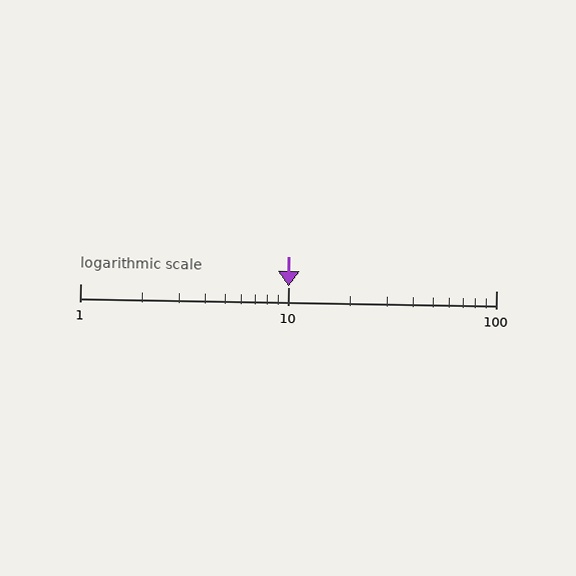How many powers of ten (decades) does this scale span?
The scale spans 2 decades, from 1 to 100.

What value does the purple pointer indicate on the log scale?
The pointer indicates approximately 10.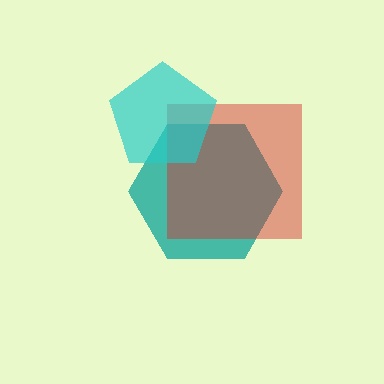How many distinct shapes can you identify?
There are 3 distinct shapes: a teal hexagon, a red square, a cyan pentagon.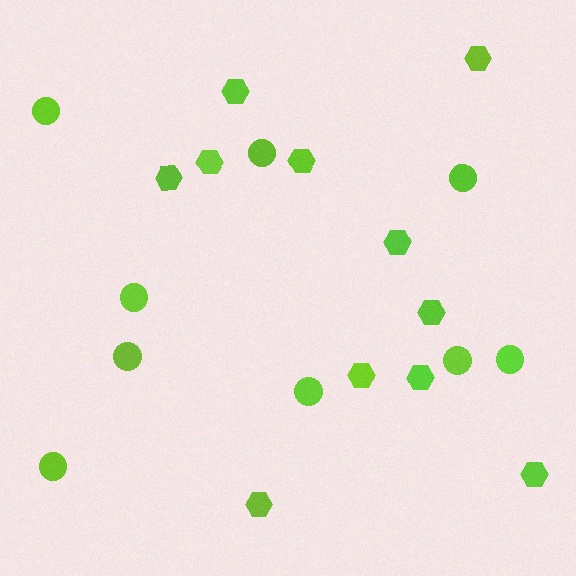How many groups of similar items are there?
There are 2 groups: one group of hexagons (11) and one group of circles (9).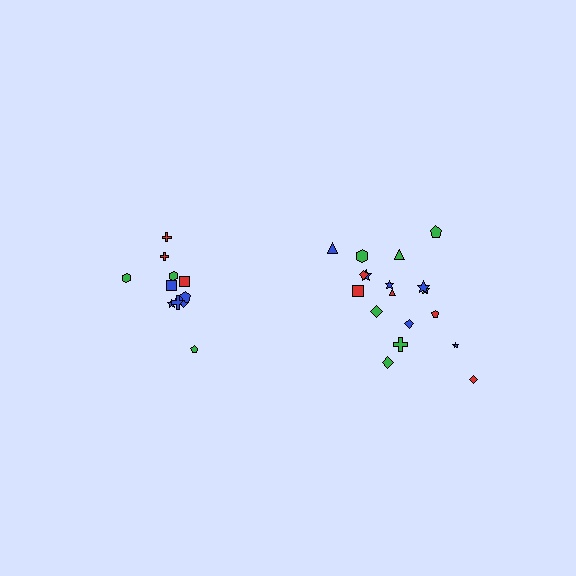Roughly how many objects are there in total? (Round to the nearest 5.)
Roughly 30 objects in total.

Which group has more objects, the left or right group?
The right group.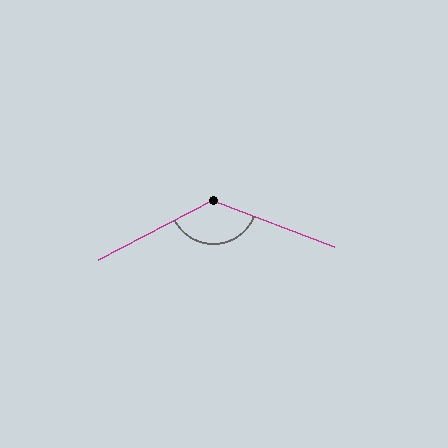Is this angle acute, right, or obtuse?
It is obtuse.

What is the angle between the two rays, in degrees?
Approximately 131 degrees.